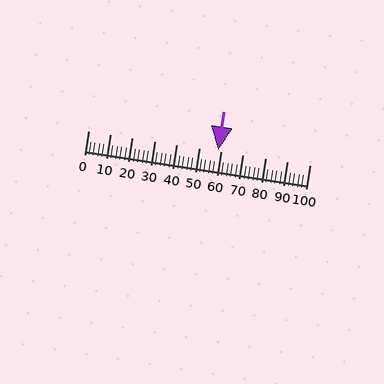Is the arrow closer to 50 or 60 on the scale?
The arrow is closer to 60.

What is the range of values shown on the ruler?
The ruler shows values from 0 to 100.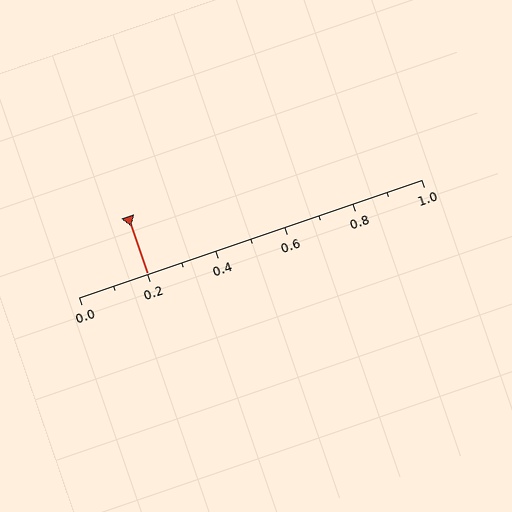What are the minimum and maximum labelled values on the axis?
The axis runs from 0.0 to 1.0.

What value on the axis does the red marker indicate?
The marker indicates approximately 0.2.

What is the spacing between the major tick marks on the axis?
The major ticks are spaced 0.2 apart.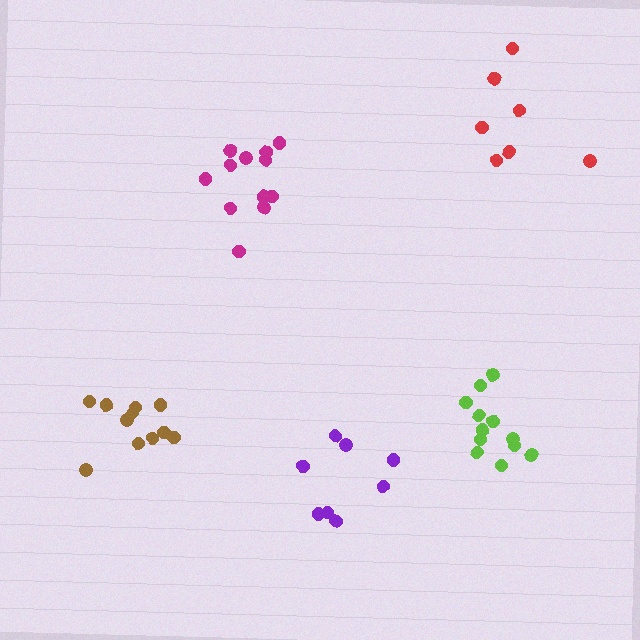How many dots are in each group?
Group 1: 12 dots, Group 2: 7 dots, Group 3: 8 dots, Group 4: 13 dots, Group 5: 11 dots (51 total).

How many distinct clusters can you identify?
There are 5 distinct clusters.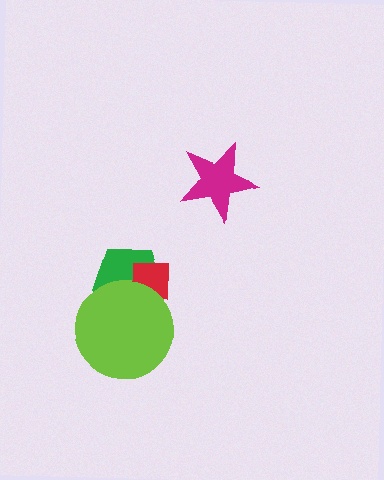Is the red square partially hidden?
Yes, it is partially covered by another shape.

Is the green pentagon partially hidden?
Yes, it is partially covered by another shape.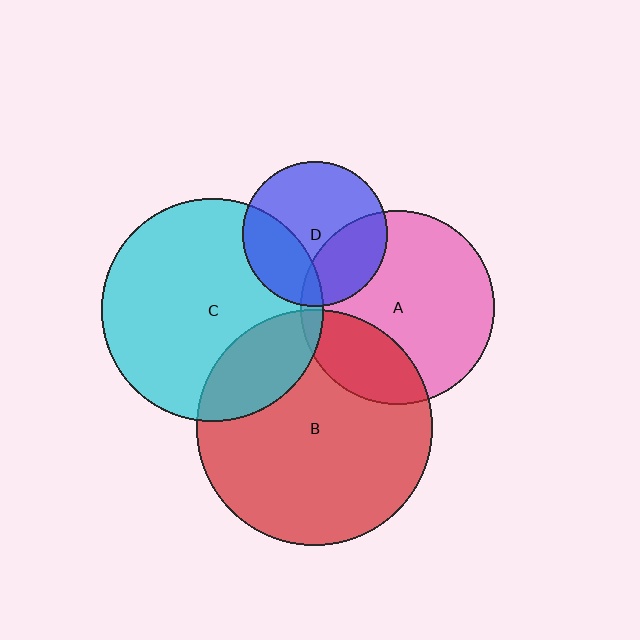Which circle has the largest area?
Circle B (red).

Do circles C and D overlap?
Yes.